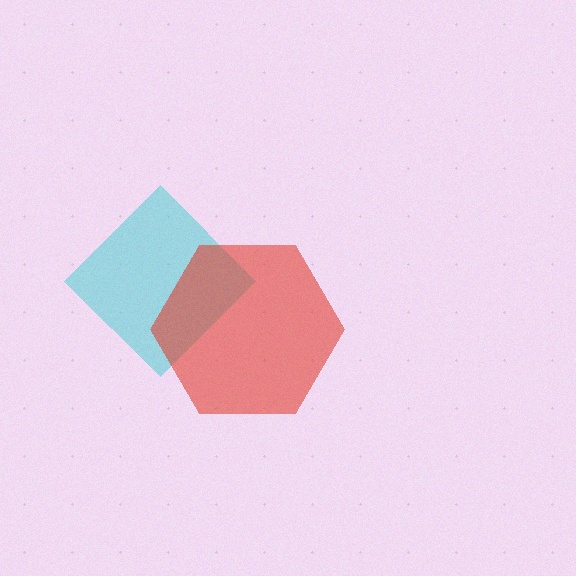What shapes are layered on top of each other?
The layered shapes are: a cyan diamond, a red hexagon.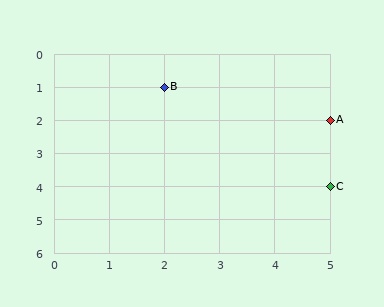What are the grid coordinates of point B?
Point B is at grid coordinates (2, 1).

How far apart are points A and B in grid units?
Points A and B are 3 columns and 1 row apart (about 3.2 grid units diagonally).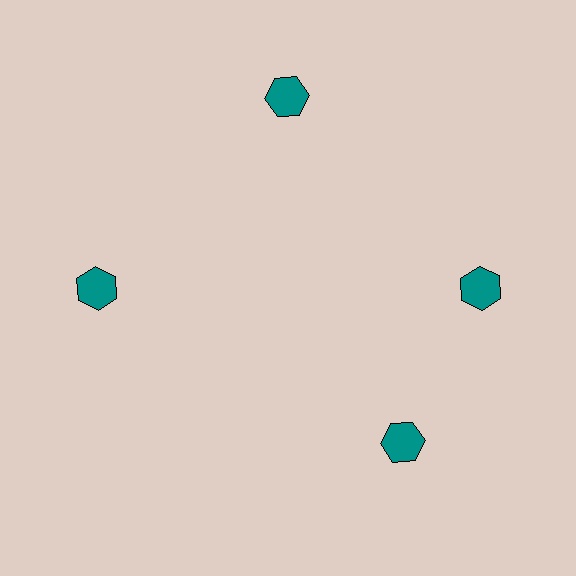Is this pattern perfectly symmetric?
No. The 4 teal hexagons are arranged in a ring, but one element near the 6 o'clock position is rotated out of alignment along the ring, breaking the 4-fold rotational symmetry.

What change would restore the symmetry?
The symmetry would be restored by rotating it back into even spacing with its neighbors so that all 4 hexagons sit at equal angles and equal distance from the center.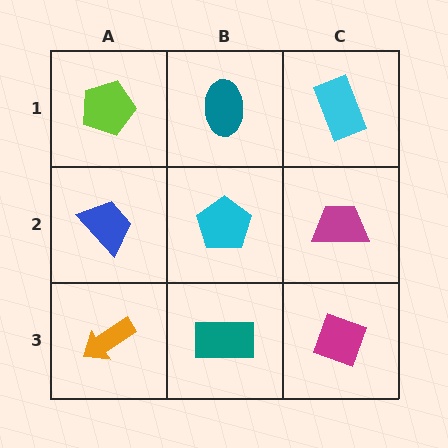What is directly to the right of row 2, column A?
A cyan pentagon.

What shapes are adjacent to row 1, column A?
A blue trapezoid (row 2, column A), a teal ellipse (row 1, column B).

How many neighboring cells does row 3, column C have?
2.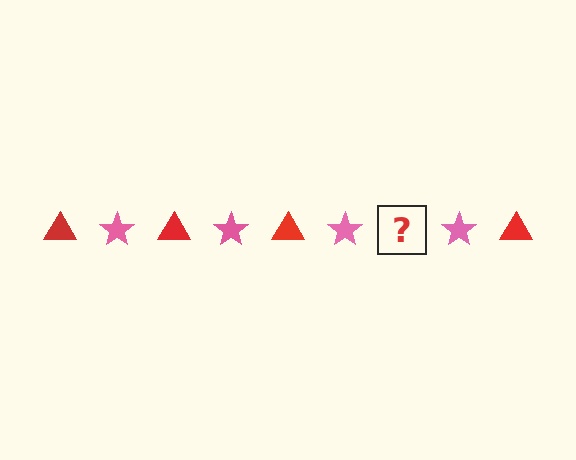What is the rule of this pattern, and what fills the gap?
The rule is that the pattern alternates between red triangle and pink star. The gap should be filled with a red triangle.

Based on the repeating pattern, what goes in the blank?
The blank should be a red triangle.